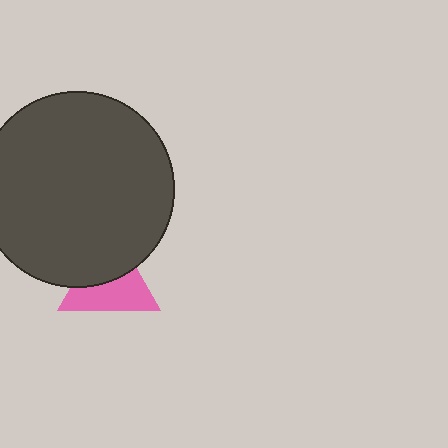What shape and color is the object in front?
The object in front is a dark gray circle.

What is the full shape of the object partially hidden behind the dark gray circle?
The partially hidden object is a pink triangle.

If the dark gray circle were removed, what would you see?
You would see the complete pink triangle.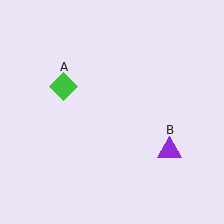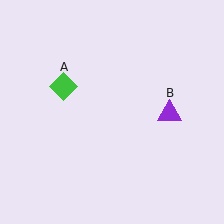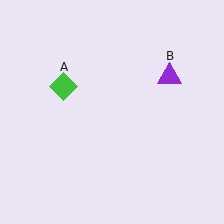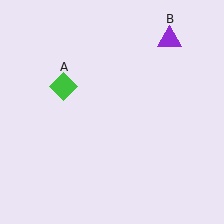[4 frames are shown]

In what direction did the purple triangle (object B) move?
The purple triangle (object B) moved up.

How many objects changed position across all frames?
1 object changed position: purple triangle (object B).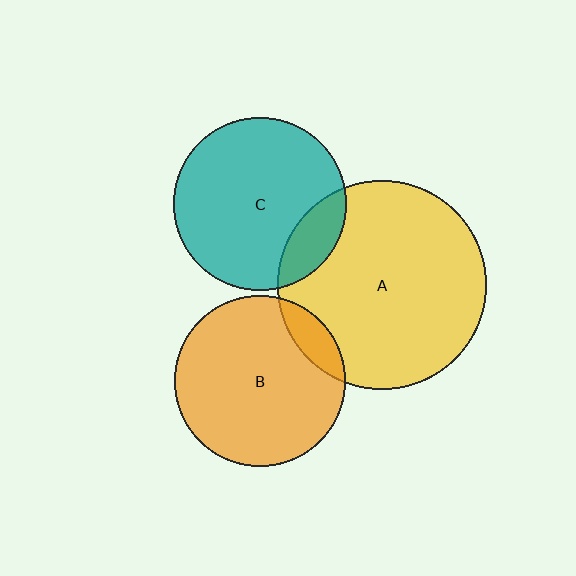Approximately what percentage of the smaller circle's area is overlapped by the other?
Approximately 10%.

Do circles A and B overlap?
Yes.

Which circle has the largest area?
Circle A (yellow).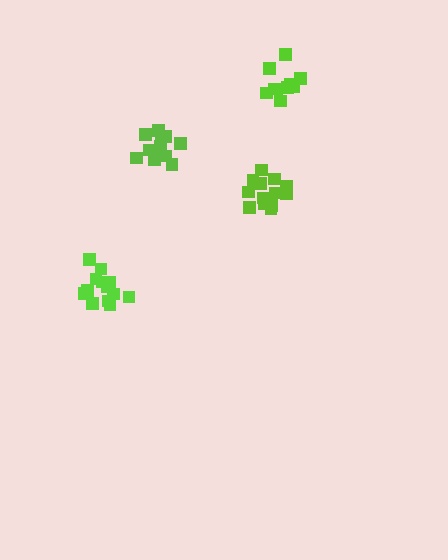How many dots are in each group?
Group 1: 14 dots, Group 2: 13 dots, Group 3: 11 dots, Group 4: 11 dots (49 total).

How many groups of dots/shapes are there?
There are 4 groups.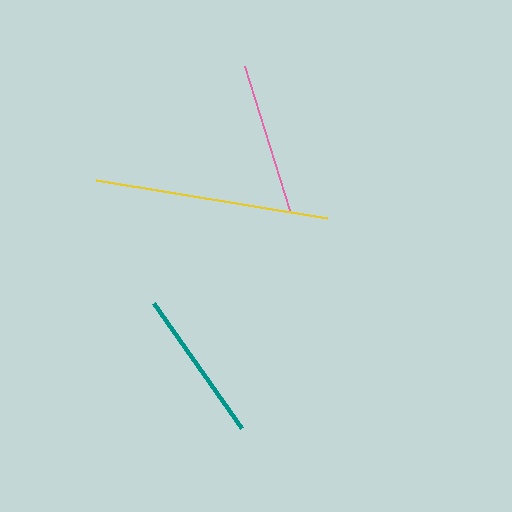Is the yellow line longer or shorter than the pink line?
The yellow line is longer than the pink line.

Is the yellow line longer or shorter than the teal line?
The yellow line is longer than the teal line.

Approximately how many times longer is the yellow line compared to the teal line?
The yellow line is approximately 1.5 times the length of the teal line.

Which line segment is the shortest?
The pink line is the shortest at approximately 151 pixels.